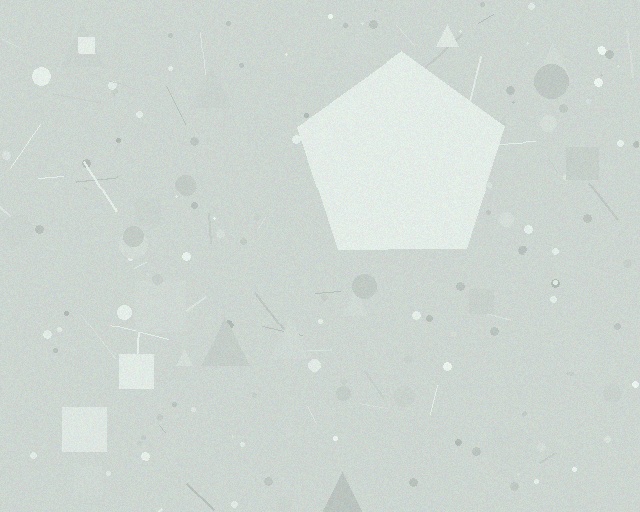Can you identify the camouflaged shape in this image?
The camouflaged shape is a pentagon.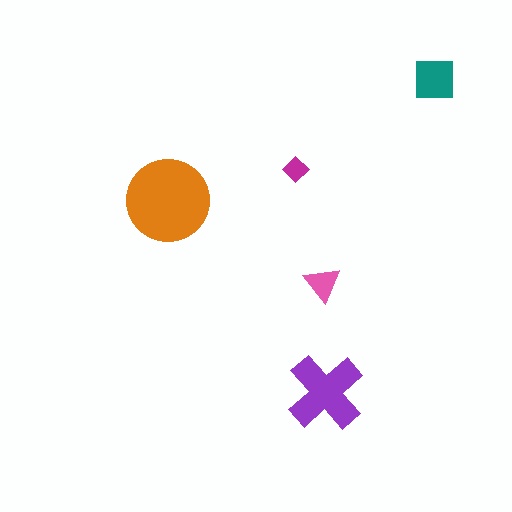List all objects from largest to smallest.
The orange circle, the purple cross, the teal square, the pink triangle, the magenta diamond.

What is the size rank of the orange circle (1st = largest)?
1st.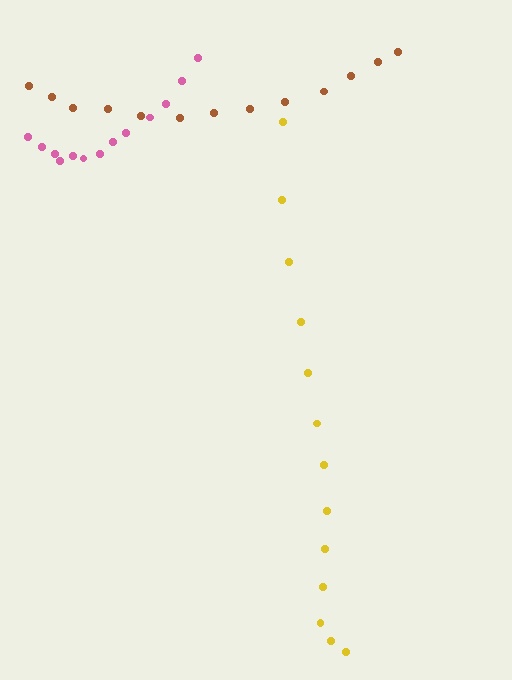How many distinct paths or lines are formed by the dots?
There are 3 distinct paths.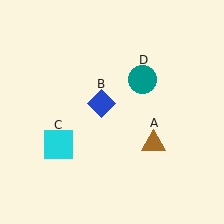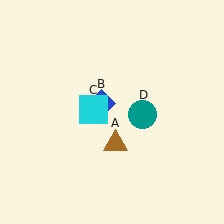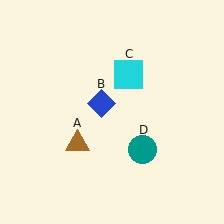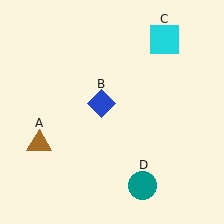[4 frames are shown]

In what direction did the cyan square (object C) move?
The cyan square (object C) moved up and to the right.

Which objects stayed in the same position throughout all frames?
Blue diamond (object B) remained stationary.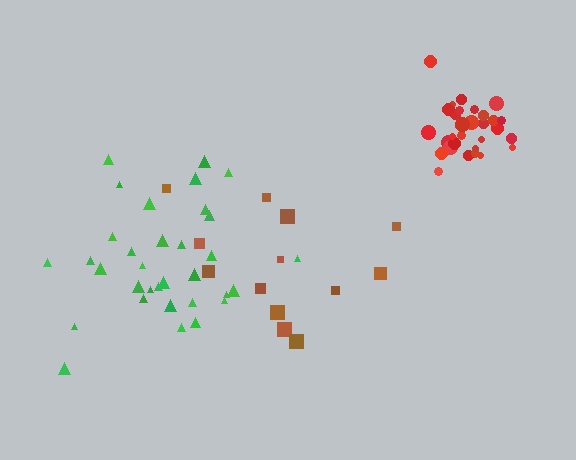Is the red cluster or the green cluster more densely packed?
Red.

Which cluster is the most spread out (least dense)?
Brown.